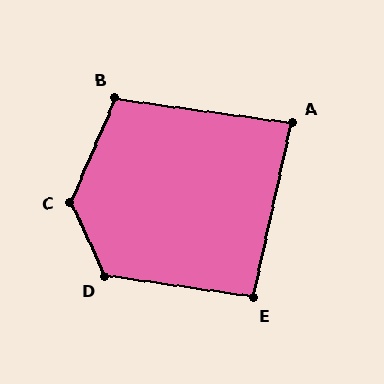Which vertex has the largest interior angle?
C, at approximately 133 degrees.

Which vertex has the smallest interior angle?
A, at approximately 85 degrees.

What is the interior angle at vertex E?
Approximately 95 degrees (approximately right).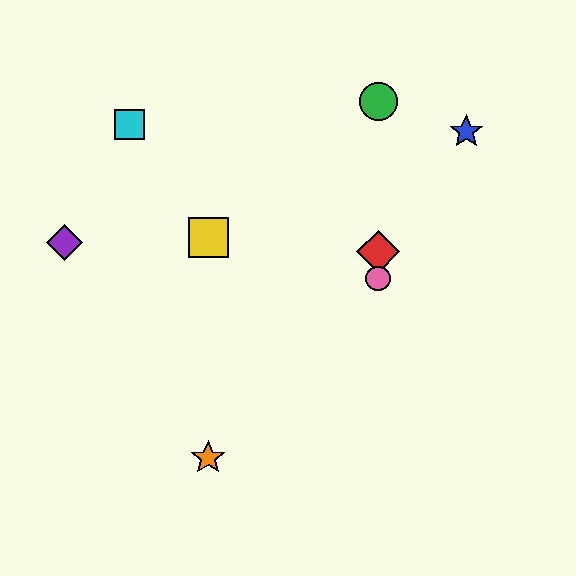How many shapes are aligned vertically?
3 shapes (the red diamond, the green circle, the pink circle) are aligned vertically.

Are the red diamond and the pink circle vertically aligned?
Yes, both are at x≈378.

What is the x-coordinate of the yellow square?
The yellow square is at x≈209.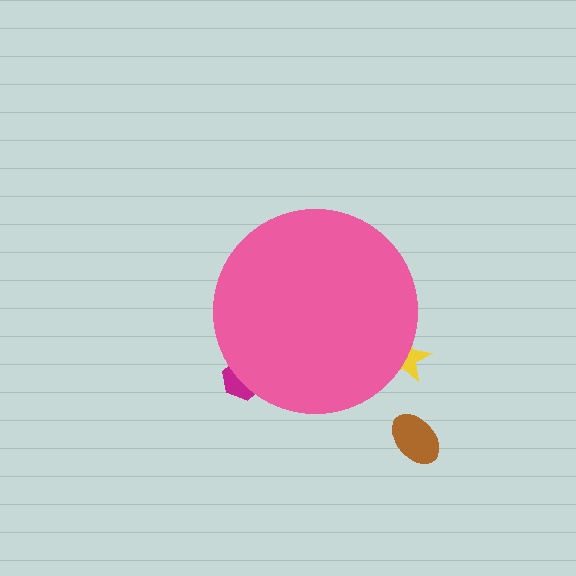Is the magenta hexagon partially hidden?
Yes, the magenta hexagon is partially hidden behind the pink circle.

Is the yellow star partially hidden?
Yes, the yellow star is partially hidden behind the pink circle.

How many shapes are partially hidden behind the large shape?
2 shapes are partially hidden.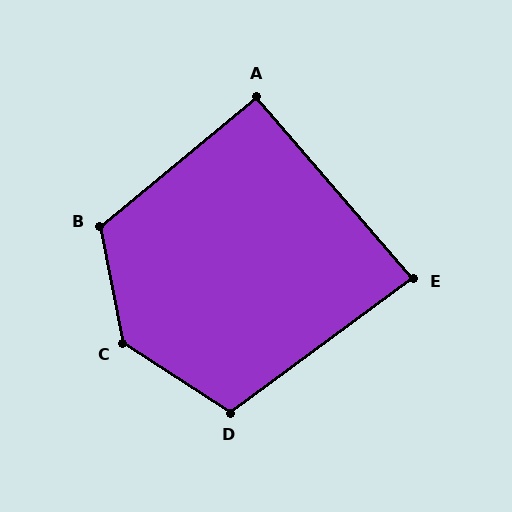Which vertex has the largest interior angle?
C, at approximately 134 degrees.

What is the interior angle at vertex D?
Approximately 111 degrees (obtuse).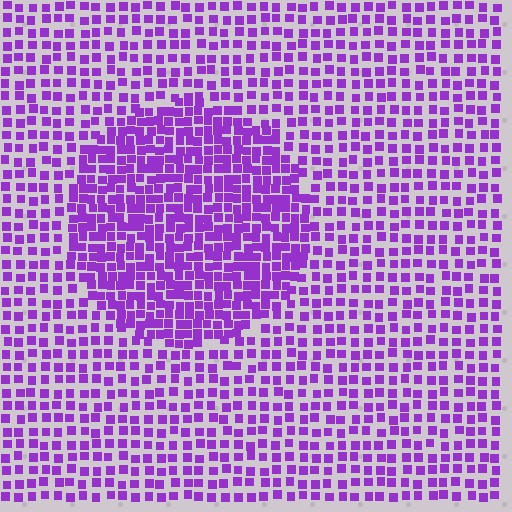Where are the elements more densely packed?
The elements are more densely packed inside the circle boundary.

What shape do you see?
I see a circle.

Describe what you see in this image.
The image contains small purple elements arranged at two different densities. A circle-shaped region is visible where the elements are more densely packed than the surrounding area.